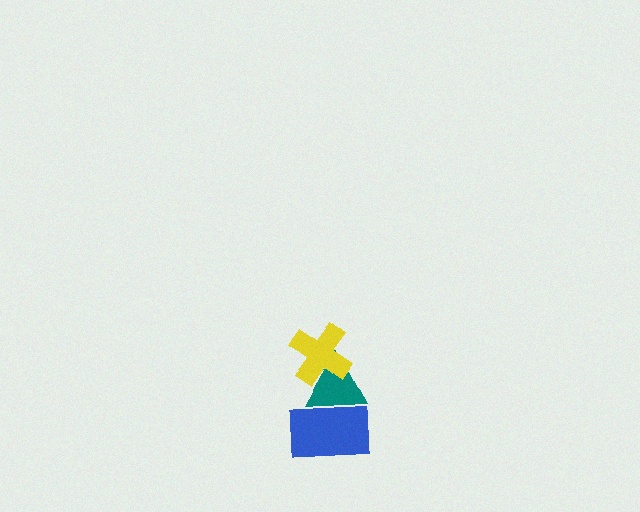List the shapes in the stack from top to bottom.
From top to bottom: the yellow cross, the teal triangle, the blue rectangle.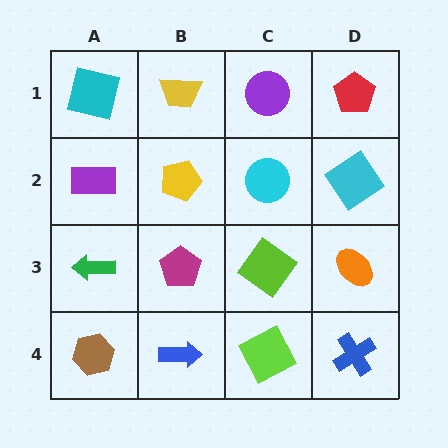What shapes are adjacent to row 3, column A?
A purple rectangle (row 2, column A), a brown hexagon (row 4, column A), a magenta pentagon (row 3, column B).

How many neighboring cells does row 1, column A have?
2.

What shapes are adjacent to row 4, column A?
A green arrow (row 3, column A), a blue arrow (row 4, column B).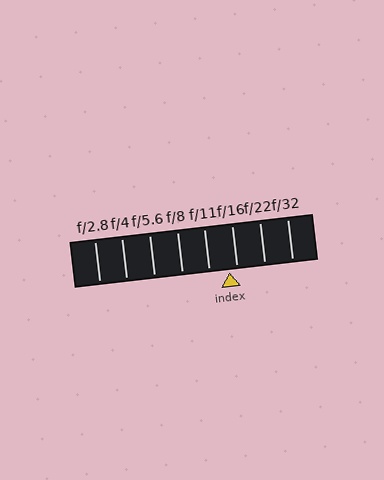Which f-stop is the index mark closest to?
The index mark is closest to f/16.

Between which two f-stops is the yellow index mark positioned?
The index mark is between f/11 and f/16.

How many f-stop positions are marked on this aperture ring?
There are 8 f-stop positions marked.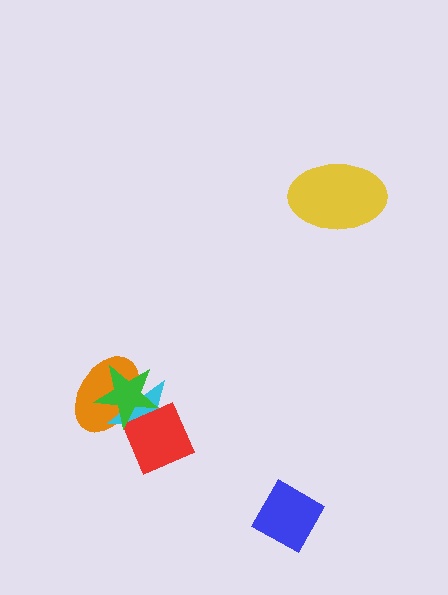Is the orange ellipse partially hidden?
Yes, it is partially covered by another shape.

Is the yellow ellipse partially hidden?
No, no other shape covers it.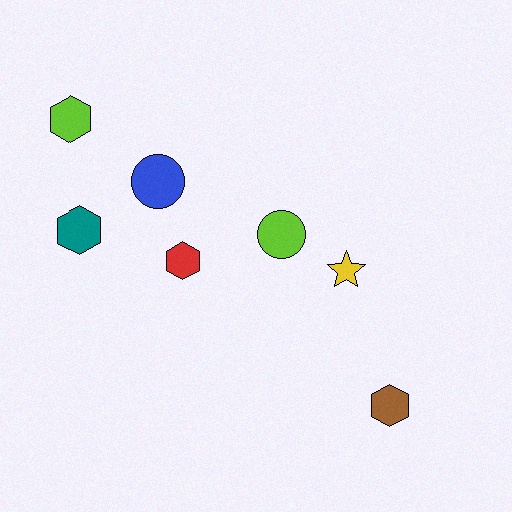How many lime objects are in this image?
There are 2 lime objects.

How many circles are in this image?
There are 2 circles.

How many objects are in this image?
There are 7 objects.